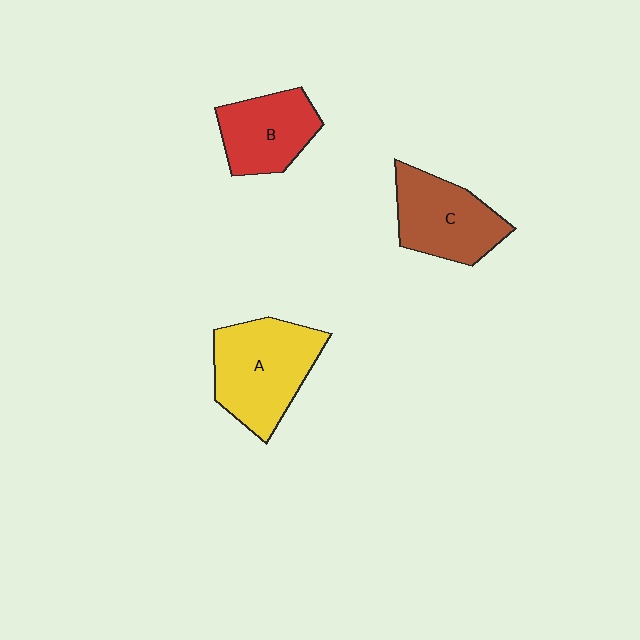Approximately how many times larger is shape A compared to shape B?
Approximately 1.4 times.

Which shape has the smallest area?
Shape B (red).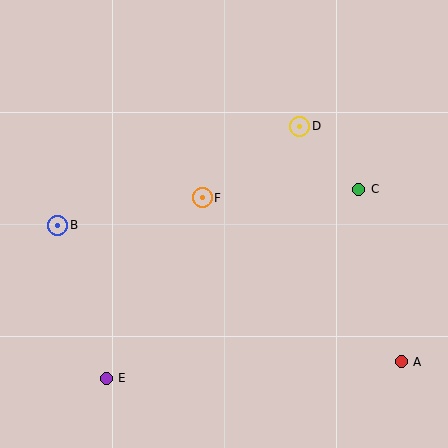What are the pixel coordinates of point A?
Point A is at (401, 362).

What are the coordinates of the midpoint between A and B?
The midpoint between A and B is at (229, 293).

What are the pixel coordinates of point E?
Point E is at (106, 378).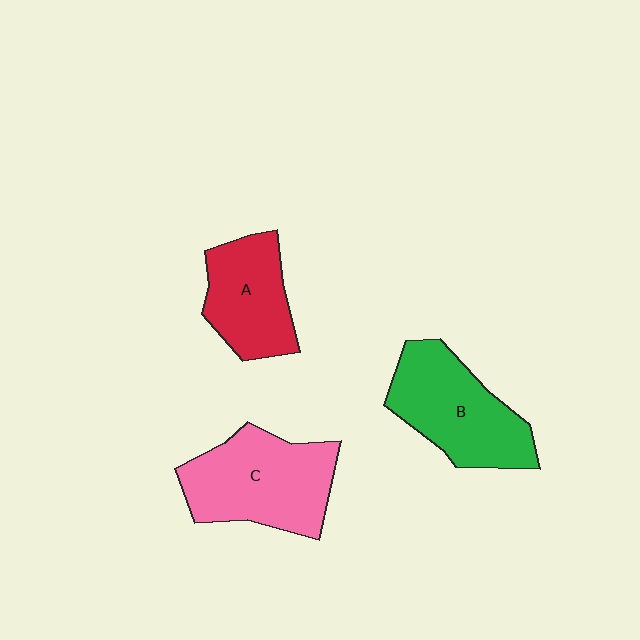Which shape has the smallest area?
Shape A (red).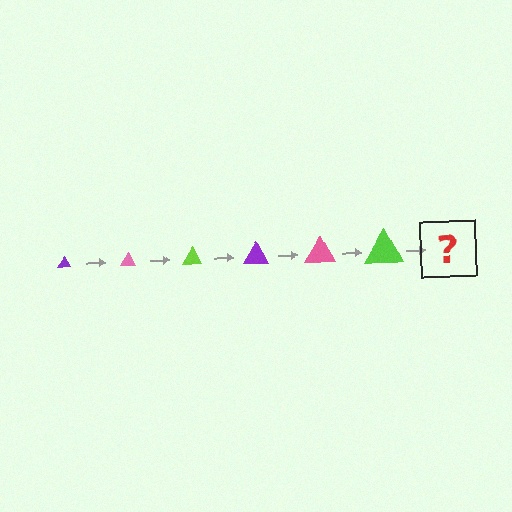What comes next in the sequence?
The next element should be a purple triangle, larger than the previous one.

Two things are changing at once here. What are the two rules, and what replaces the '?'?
The two rules are that the triangle grows larger each step and the color cycles through purple, pink, and lime. The '?' should be a purple triangle, larger than the previous one.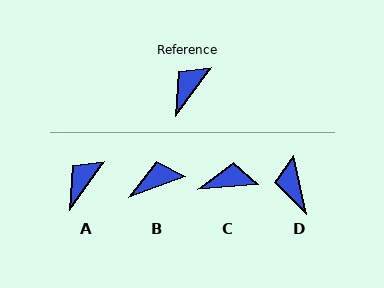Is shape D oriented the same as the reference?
No, it is off by about 48 degrees.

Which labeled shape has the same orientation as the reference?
A.